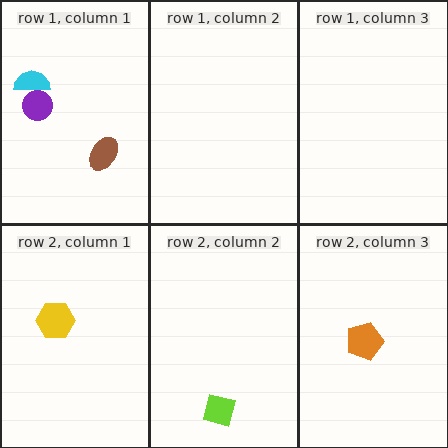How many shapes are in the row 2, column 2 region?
1.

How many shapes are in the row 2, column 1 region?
1.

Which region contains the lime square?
The row 2, column 2 region.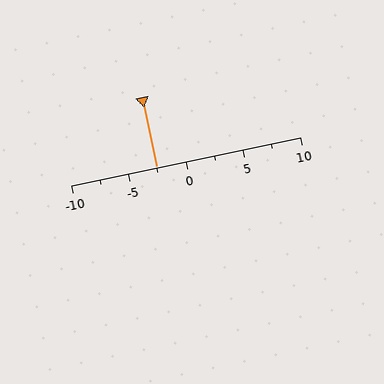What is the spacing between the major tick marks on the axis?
The major ticks are spaced 5 apart.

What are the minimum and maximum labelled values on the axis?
The axis runs from -10 to 10.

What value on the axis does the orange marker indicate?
The marker indicates approximately -2.5.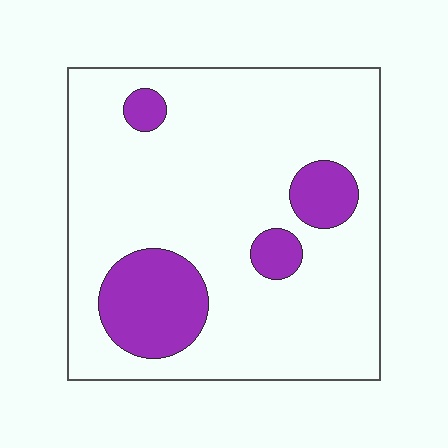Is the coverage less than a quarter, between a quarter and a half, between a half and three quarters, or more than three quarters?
Less than a quarter.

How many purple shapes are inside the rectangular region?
4.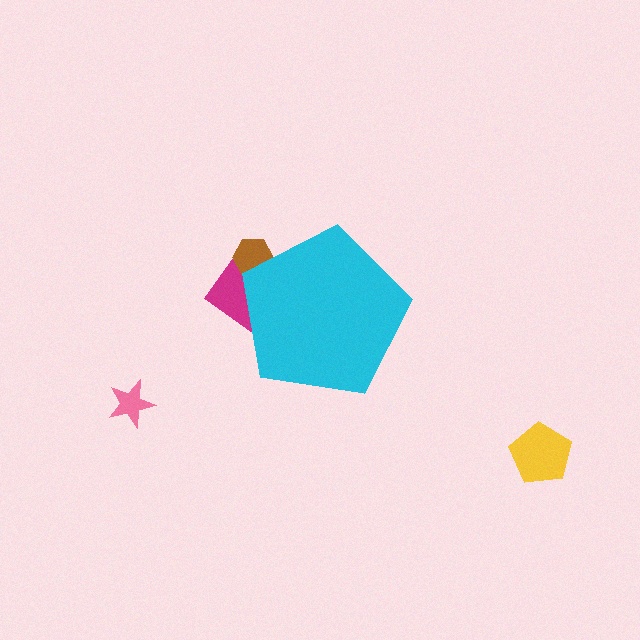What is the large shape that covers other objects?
A cyan pentagon.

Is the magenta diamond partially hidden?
Yes, the magenta diamond is partially hidden behind the cyan pentagon.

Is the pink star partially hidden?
No, the pink star is fully visible.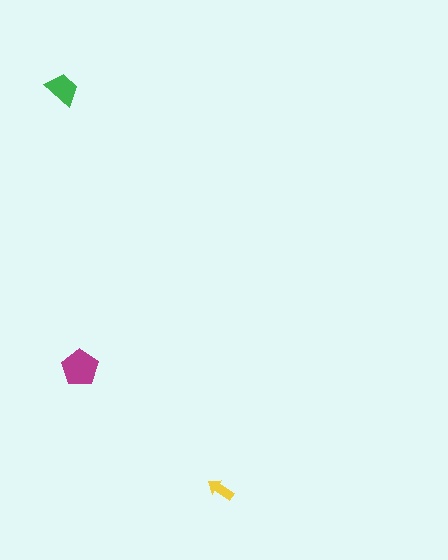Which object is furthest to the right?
The yellow arrow is rightmost.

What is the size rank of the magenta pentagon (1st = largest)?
1st.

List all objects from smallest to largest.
The yellow arrow, the green trapezoid, the magenta pentagon.